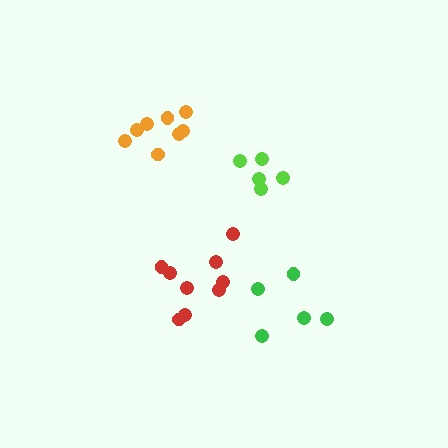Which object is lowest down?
The green cluster is bottommost.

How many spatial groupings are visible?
There are 4 spatial groupings.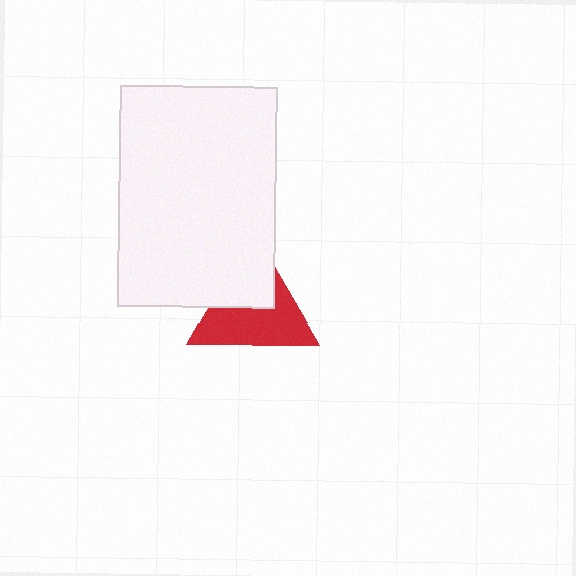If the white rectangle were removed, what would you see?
You would see the complete red triangle.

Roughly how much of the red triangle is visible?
About half of it is visible (roughly 59%).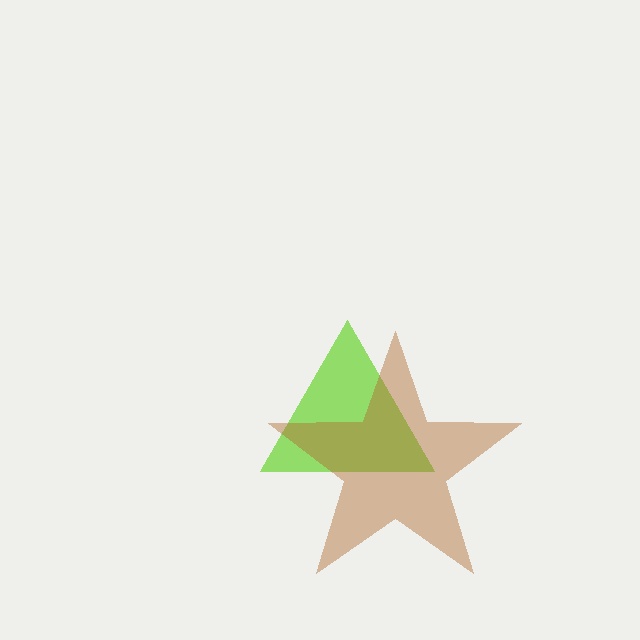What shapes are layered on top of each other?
The layered shapes are: a lime triangle, a brown star.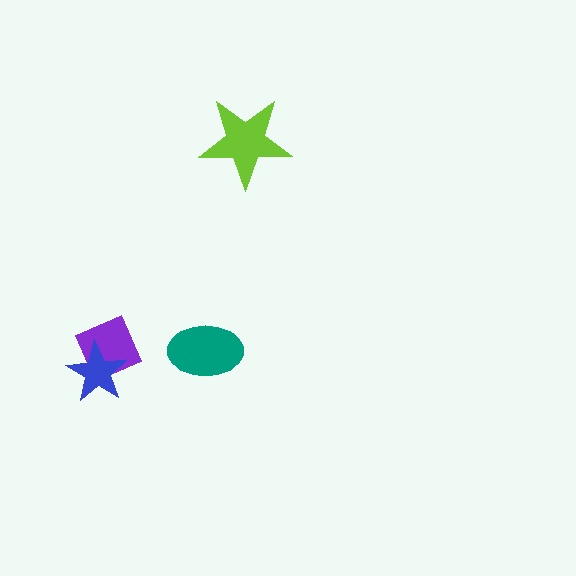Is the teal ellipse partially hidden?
No, no other shape covers it.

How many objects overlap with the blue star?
1 object overlaps with the blue star.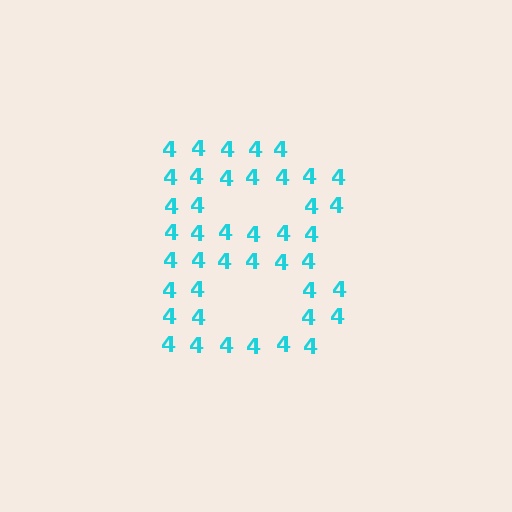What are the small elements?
The small elements are digit 4's.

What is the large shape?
The large shape is the letter B.